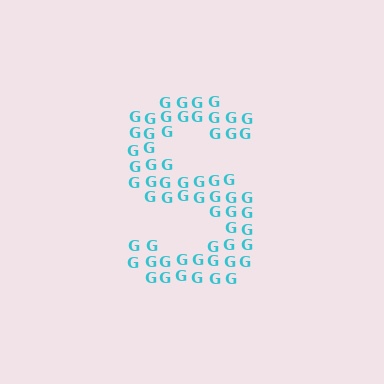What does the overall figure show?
The overall figure shows the letter S.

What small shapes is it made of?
It is made of small letter G's.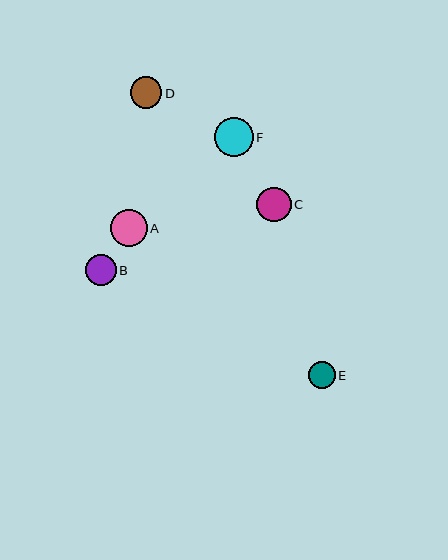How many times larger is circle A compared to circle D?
Circle A is approximately 1.2 times the size of circle D.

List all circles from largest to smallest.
From largest to smallest: F, A, C, D, B, E.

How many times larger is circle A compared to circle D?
Circle A is approximately 1.2 times the size of circle D.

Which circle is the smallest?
Circle E is the smallest with a size of approximately 27 pixels.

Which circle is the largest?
Circle F is the largest with a size of approximately 39 pixels.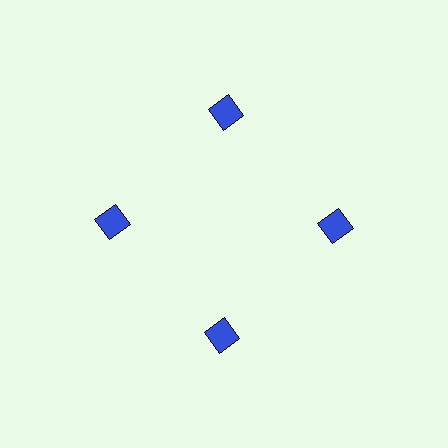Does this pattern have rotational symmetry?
Yes, this pattern has 4-fold rotational symmetry. It looks the same after rotating 90 degrees around the center.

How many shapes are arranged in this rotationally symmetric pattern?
There are 4 shapes, arranged in 4 groups of 1.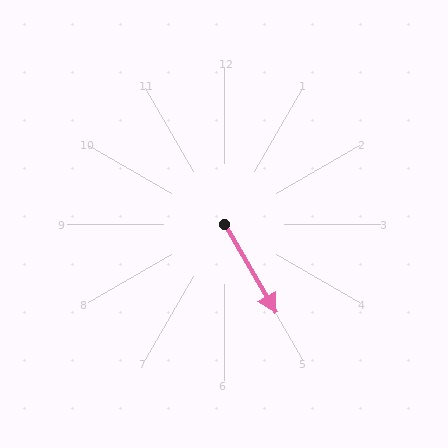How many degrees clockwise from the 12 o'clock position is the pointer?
Approximately 150 degrees.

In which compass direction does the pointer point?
Southeast.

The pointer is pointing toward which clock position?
Roughly 5 o'clock.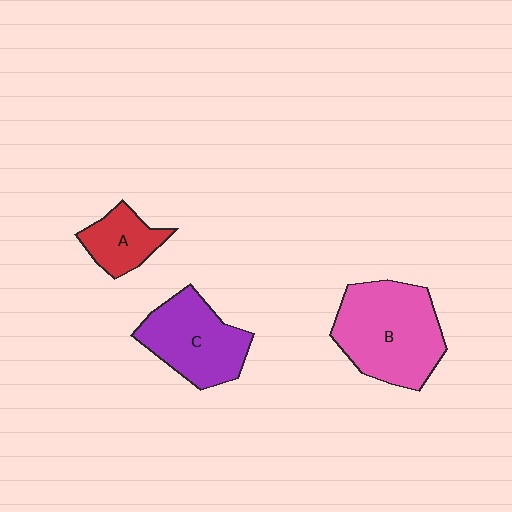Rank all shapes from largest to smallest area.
From largest to smallest: B (pink), C (purple), A (red).